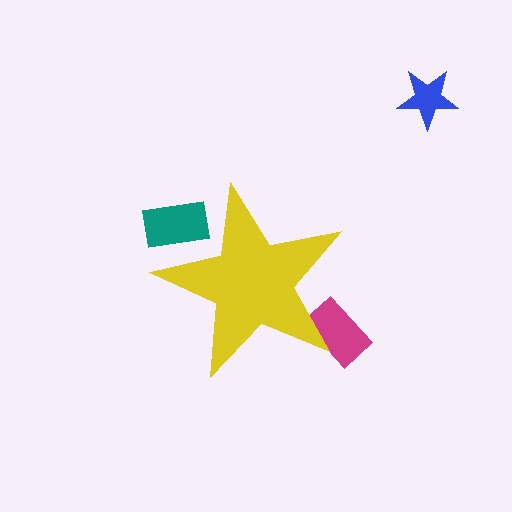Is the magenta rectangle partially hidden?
Yes, the magenta rectangle is partially hidden behind the yellow star.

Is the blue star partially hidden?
No, the blue star is fully visible.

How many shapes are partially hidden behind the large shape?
2 shapes are partially hidden.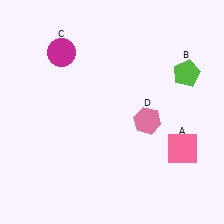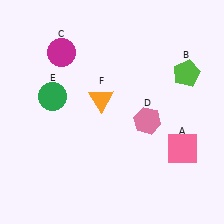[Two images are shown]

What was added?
A green circle (E), an orange triangle (F) were added in Image 2.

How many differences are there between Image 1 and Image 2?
There are 2 differences between the two images.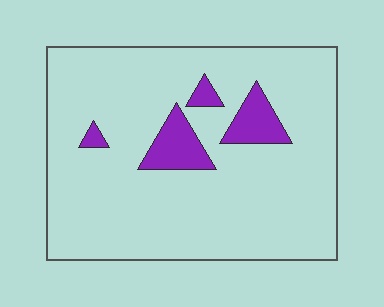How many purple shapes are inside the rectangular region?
4.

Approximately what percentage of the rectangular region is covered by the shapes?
Approximately 10%.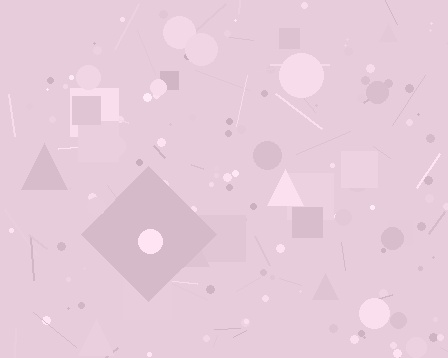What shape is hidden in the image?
A diamond is hidden in the image.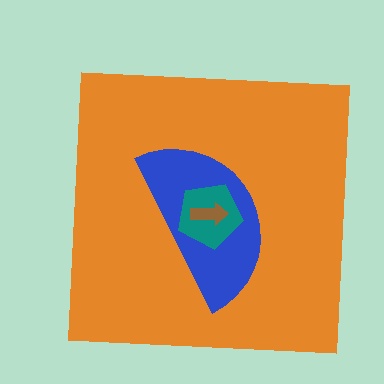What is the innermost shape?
The brown arrow.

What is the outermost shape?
The orange square.